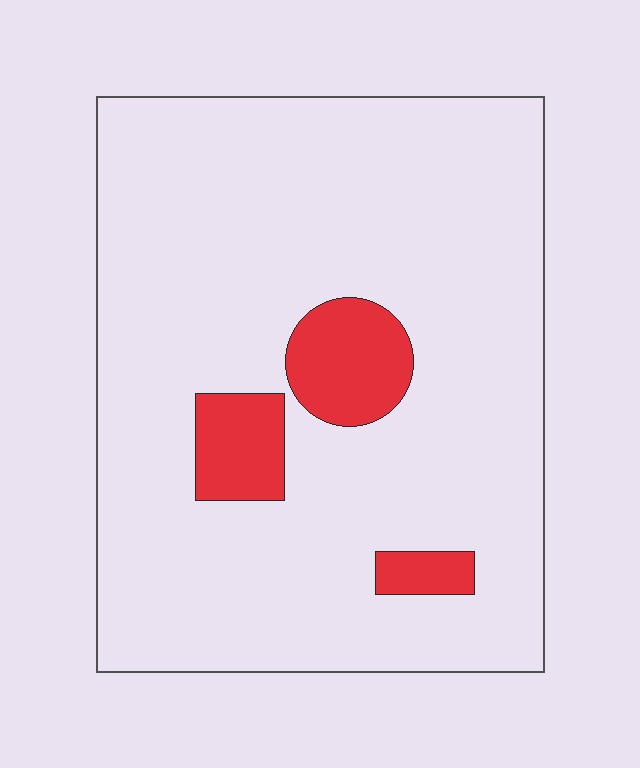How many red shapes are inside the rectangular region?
3.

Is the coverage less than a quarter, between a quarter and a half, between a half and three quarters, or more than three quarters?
Less than a quarter.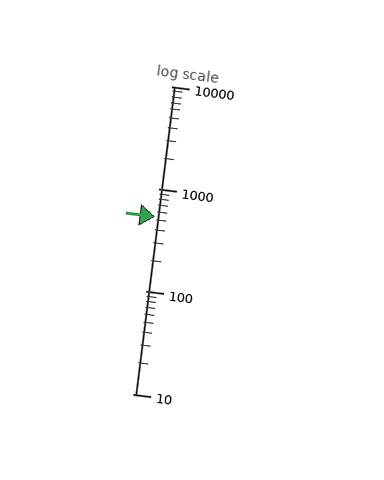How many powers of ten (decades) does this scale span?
The scale spans 3 decades, from 10 to 10000.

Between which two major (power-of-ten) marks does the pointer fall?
The pointer is between 100 and 1000.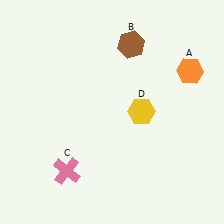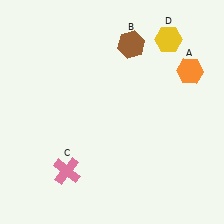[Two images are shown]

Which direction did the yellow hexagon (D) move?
The yellow hexagon (D) moved up.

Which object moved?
The yellow hexagon (D) moved up.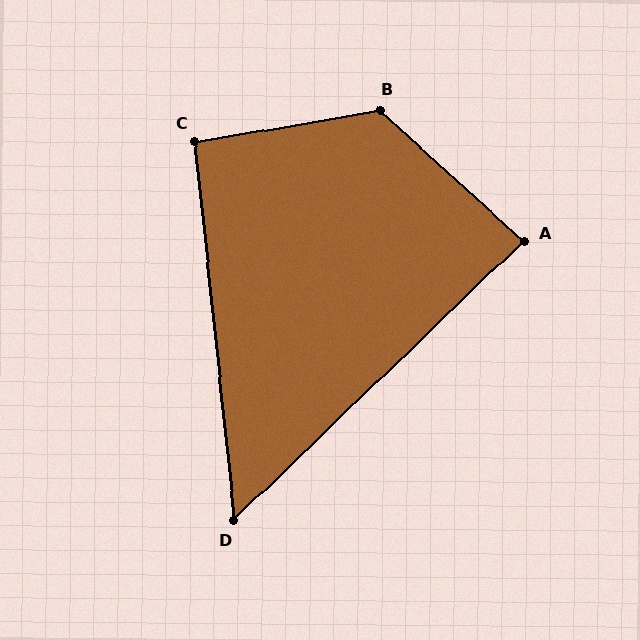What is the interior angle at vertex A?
Approximately 86 degrees (approximately right).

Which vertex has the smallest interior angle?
D, at approximately 52 degrees.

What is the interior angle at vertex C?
Approximately 94 degrees (approximately right).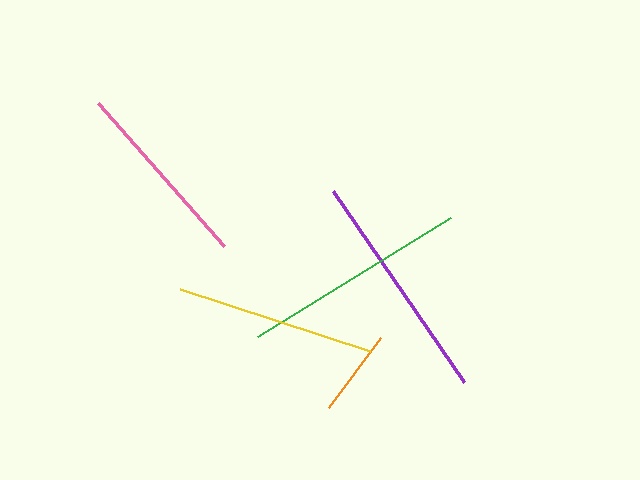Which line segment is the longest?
The purple line is the longest at approximately 232 pixels.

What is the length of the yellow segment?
The yellow segment is approximately 200 pixels long.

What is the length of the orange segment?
The orange segment is approximately 87 pixels long.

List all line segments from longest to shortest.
From longest to shortest: purple, green, yellow, pink, orange.